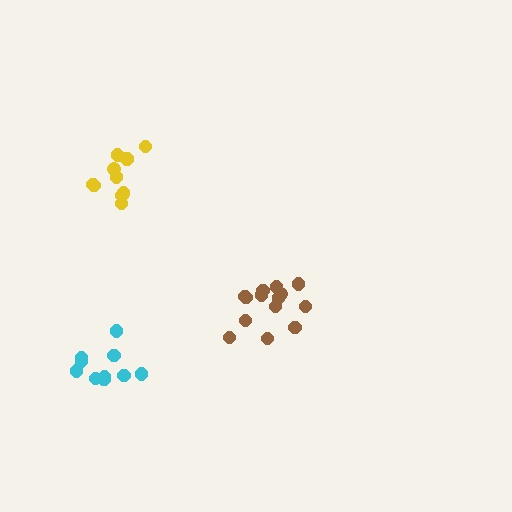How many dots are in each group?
Group 1: 14 dots, Group 2: 10 dots, Group 3: 11 dots (35 total).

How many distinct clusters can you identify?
There are 3 distinct clusters.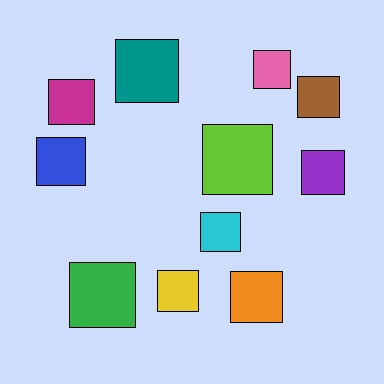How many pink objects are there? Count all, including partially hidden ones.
There is 1 pink object.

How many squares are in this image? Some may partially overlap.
There are 11 squares.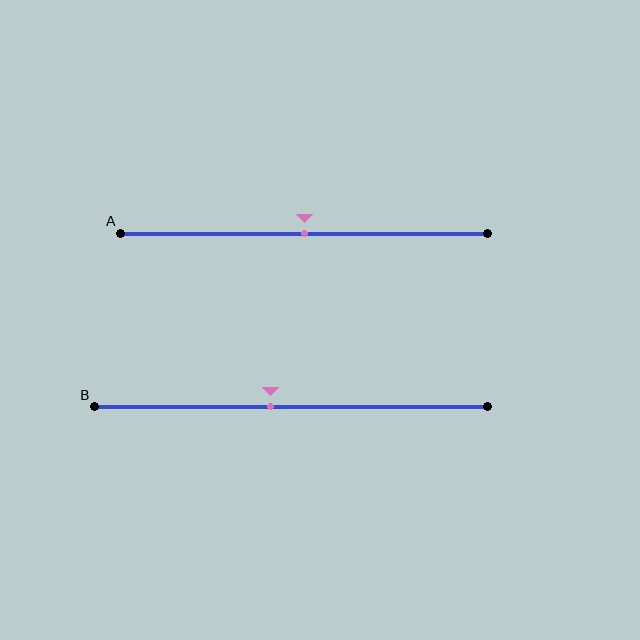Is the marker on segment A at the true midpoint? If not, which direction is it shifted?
Yes, the marker on segment A is at the true midpoint.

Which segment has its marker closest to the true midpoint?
Segment A has its marker closest to the true midpoint.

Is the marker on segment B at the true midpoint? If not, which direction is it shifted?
No, the marker on segment B is shifted to the left by about 5% of the segment length.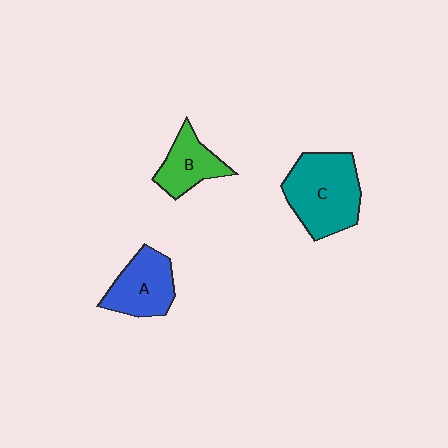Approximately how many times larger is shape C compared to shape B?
Approximately 1.8 times.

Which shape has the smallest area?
Shape B (green).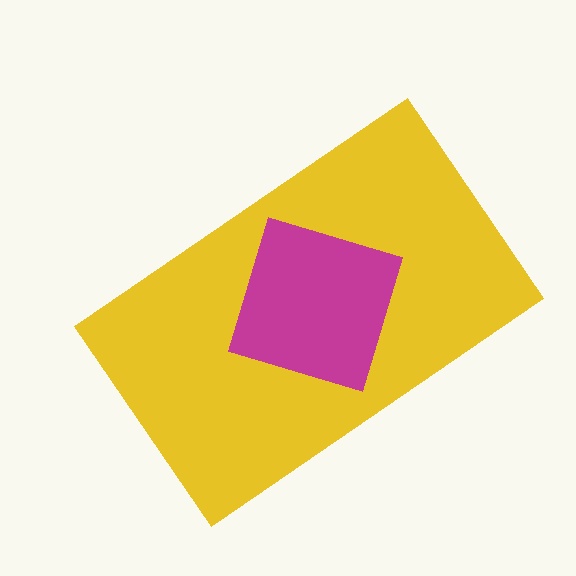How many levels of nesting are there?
2.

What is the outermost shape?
The yellow rectangle.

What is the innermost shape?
The magenta square.